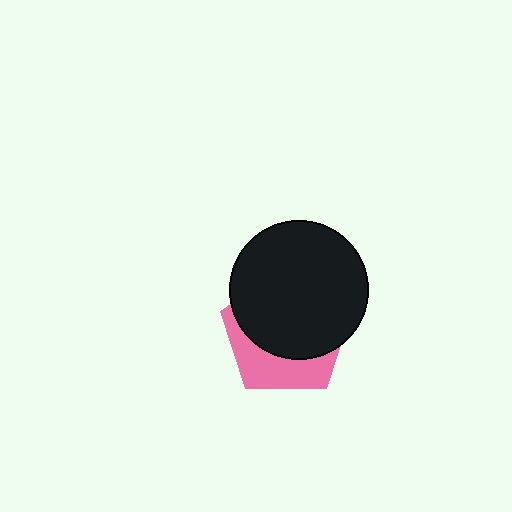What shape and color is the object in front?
The object in front is a black circle.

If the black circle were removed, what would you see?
You would see the complete pink pentagon.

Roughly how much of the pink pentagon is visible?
A small part of it is visible (roughly 35%).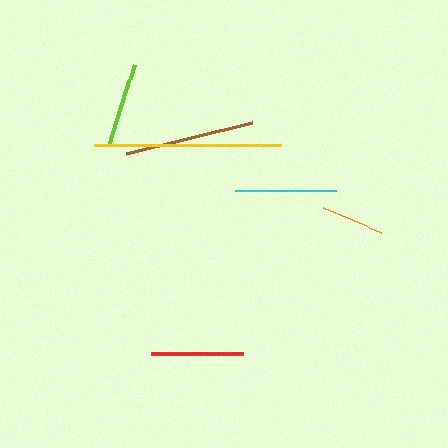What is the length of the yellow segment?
The yellow segment is approximately 187 pixels long.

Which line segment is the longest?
The yellow line is the longest at approximately 187 pixels.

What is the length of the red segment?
The red segment is approximately 92 pixels long.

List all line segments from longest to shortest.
From longest to shortest: yellow, brown, cyan, red, lime, orange.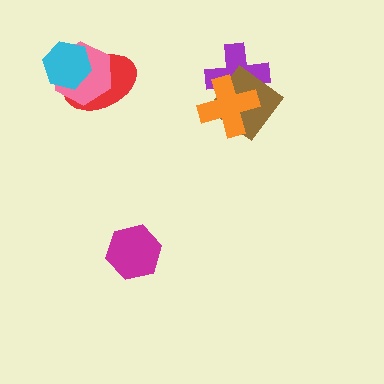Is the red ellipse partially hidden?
Yes, it is partially covered by another shape.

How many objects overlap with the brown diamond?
2 objects overlap with the brown diamond.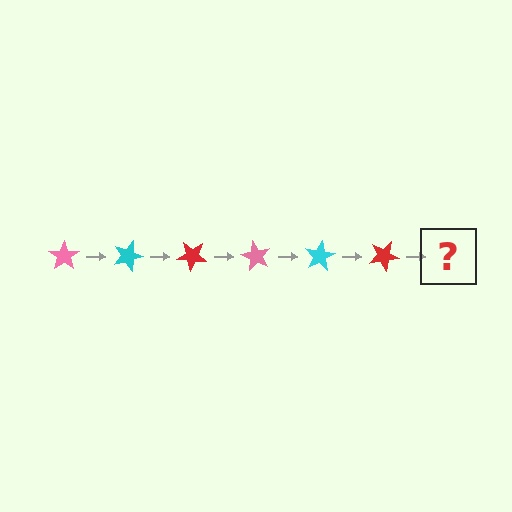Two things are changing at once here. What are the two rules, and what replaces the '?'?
The two rules are that it rotates 20 degrees each step and the color cycles through pink, cyan, and red. The '?' should be a pink star, rotated 120 degrees from the start.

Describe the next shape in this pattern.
It should be a pink star, rotated 120 degrees from the start.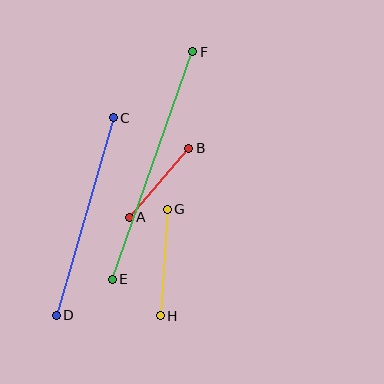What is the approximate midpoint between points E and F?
The midpoint is at approximately (152, 166) pixels.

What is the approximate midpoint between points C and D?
The midpoint is at approximately (85, 217) pixels.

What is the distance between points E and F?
The distance is approximately 241 pixels.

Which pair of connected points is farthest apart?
Points E and F are farthest apart.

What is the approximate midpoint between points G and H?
The midpoint is at approximately (164, 262) pixels.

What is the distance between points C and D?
The distance is approximately 206 pixels.